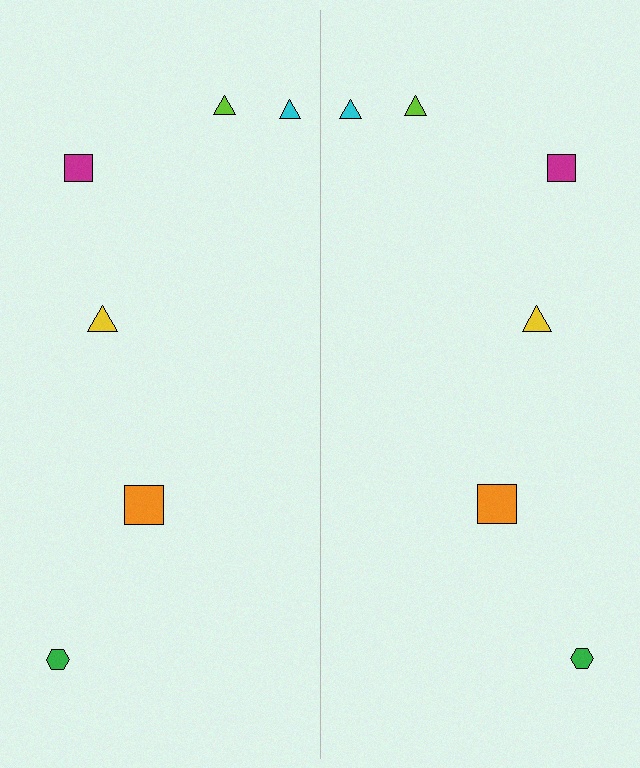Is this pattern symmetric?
Yes, this pattern has bilateral (reflection) symmetry.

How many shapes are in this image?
There are 12 shapes in this image.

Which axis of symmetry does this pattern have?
The pattern has a vertical axis of symmetry running through the center of the image.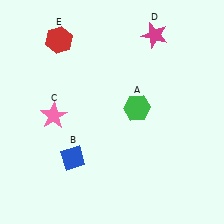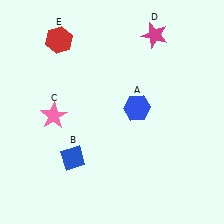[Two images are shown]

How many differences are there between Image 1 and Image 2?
There is 1 difference between the two images.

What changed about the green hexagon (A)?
In Image 1, A is green. In Image 2, it changed to blue.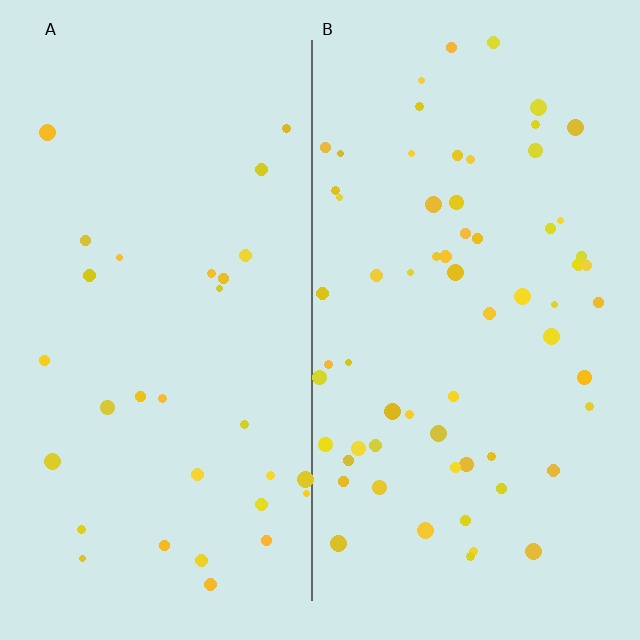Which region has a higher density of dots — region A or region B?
B (the right).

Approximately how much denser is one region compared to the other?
Approximately 2.1× — region B over region A.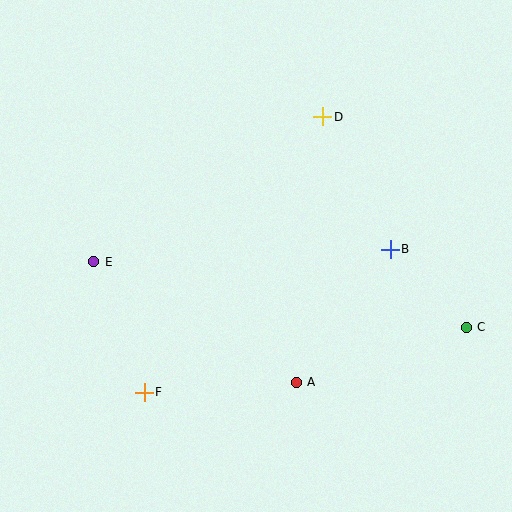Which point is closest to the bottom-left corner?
Point F is closest to the bottom-left corner.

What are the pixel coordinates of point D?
Point D is at (323, 117).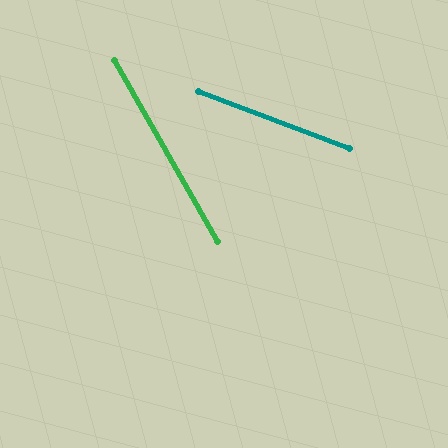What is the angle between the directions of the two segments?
Approximately 40 degrees.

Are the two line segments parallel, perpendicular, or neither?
Neither parallel nor perpendicular — they differ by about 40°.